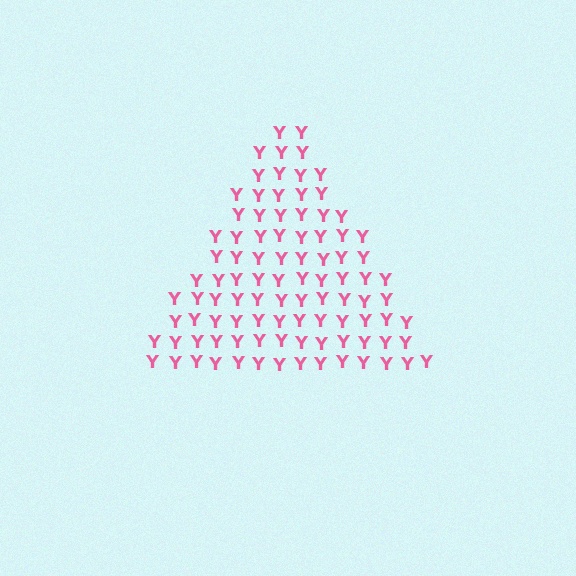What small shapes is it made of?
It is made of small letter Y's.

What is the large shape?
The large shape is a triangle.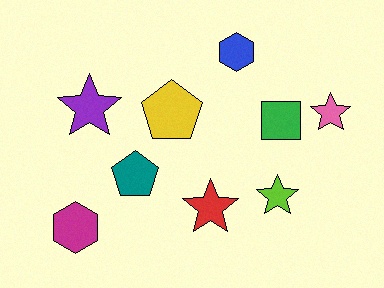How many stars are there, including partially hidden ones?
There are 4 stars.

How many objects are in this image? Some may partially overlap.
There are 9 objects.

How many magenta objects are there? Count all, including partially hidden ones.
There is 1 magenta object.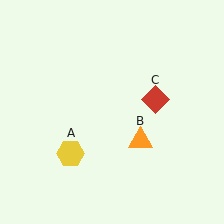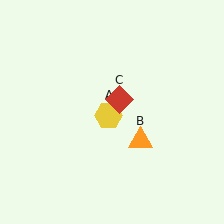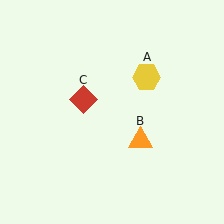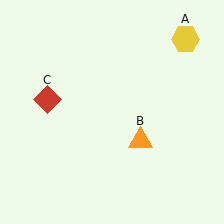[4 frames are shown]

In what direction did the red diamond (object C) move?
The red diamond (object C) moved left.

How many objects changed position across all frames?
2 objects changed position: yellow hexagon (object A), red diamond (object C).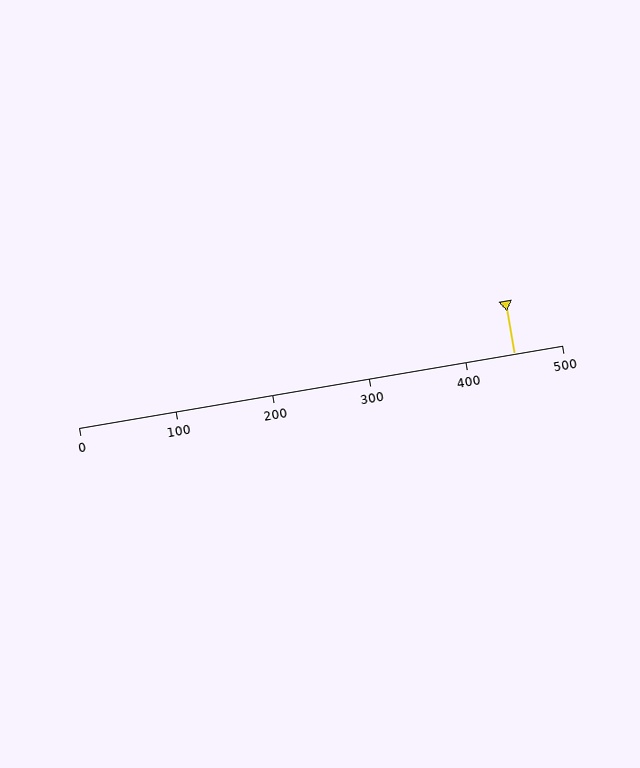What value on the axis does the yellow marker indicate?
The marker indicates approximately 450.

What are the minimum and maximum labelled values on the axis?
The axis runs from 0 to 500.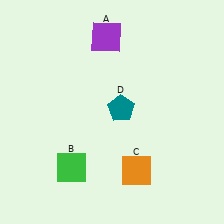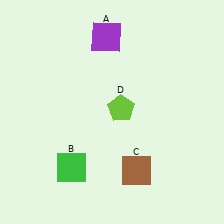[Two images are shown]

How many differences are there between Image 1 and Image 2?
There are 2 differences between the two images.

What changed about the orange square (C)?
In Image 1, C is orange. In Image 2, it changed to brown.